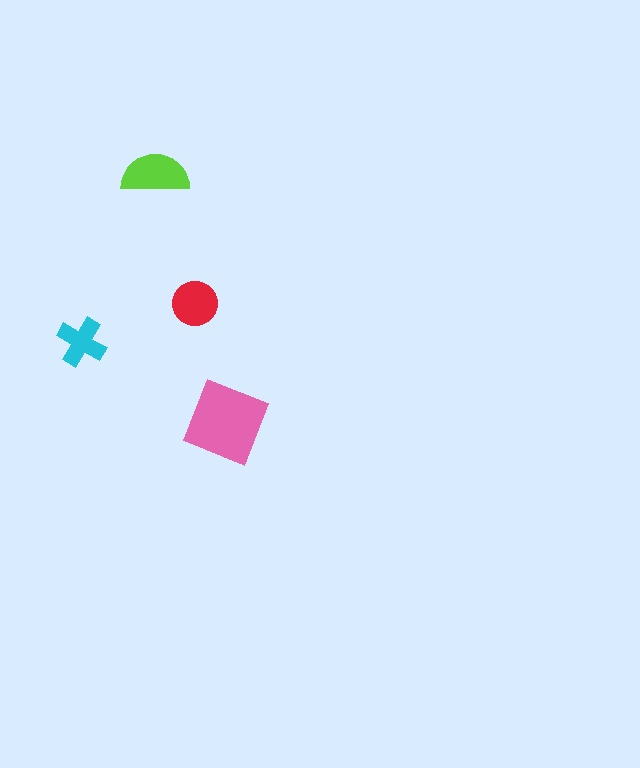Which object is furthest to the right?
The pink diamond is rightmost.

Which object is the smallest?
The cyan cross.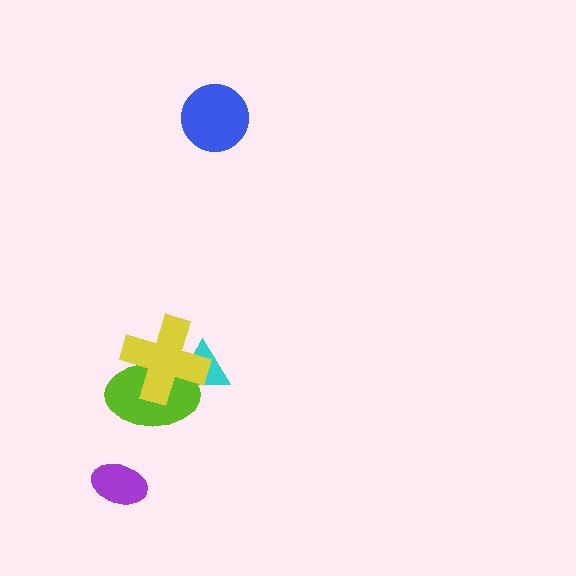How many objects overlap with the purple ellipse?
0 objects overlap with the purple ellipse.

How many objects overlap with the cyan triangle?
2 objects overlap with the cyan triangle.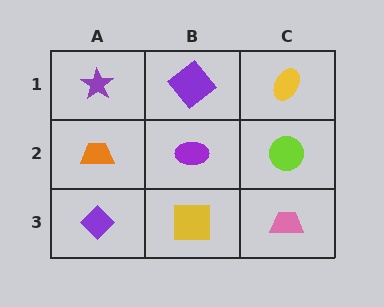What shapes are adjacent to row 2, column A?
A purple star (row 1, column A), a purple diamond (row 3, column A), a purple ellipse (row 2, column B).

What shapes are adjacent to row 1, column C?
A lime circle (row 2, column C), a purple diamond (row 1, column B).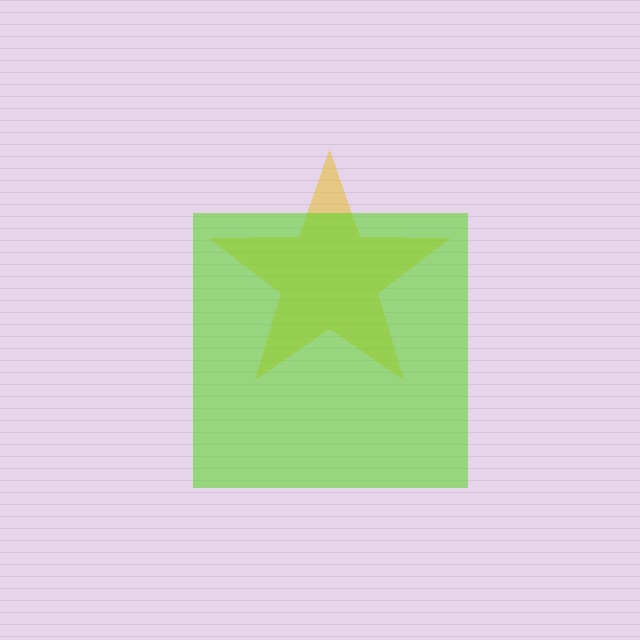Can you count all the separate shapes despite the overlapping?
Yes, there are 2 separate shapes.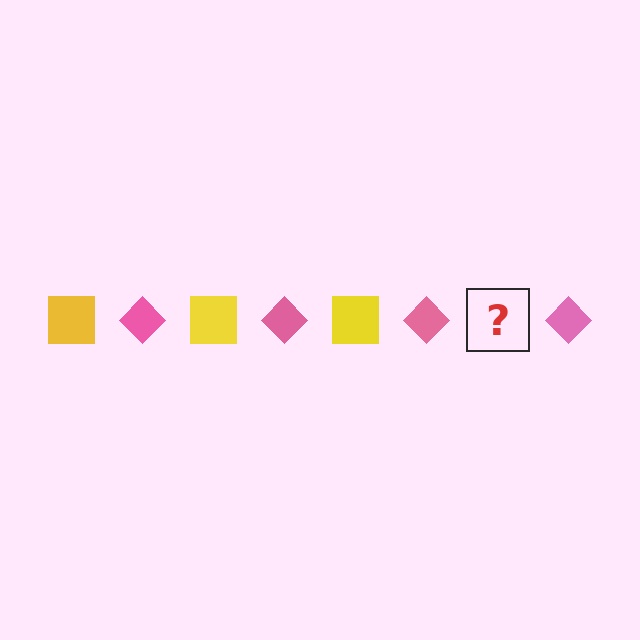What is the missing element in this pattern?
The missing element is a yellow square.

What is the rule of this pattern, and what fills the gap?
The rule is that the pattern alternates between yellow square and pink diamond. The gap should be filled with a yellow square.